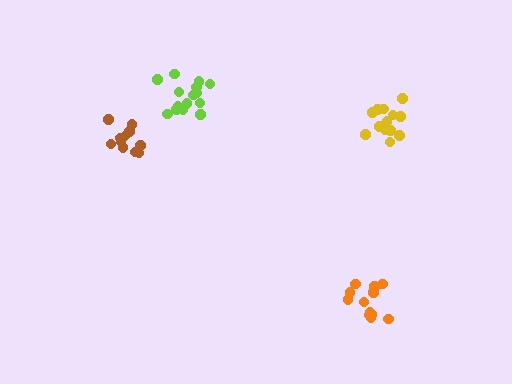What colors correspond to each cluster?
The clusters are colored: brown, yellow, orange, lime.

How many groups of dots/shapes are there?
There are 4 groups.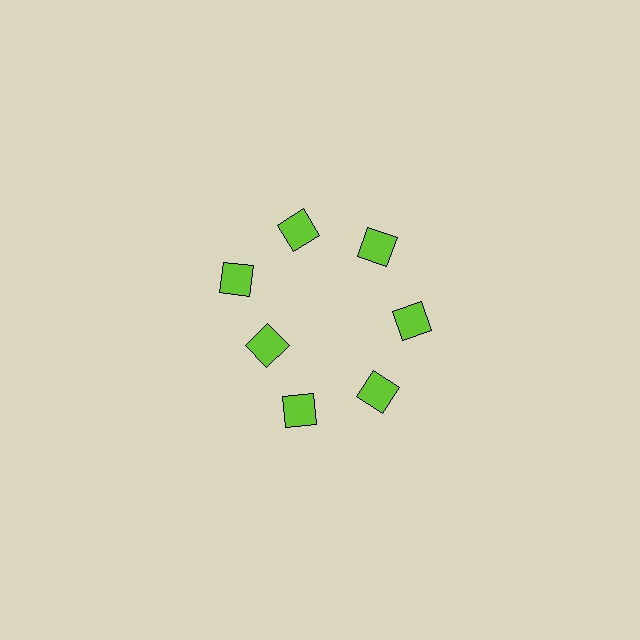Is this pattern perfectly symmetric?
No. The 7 lime diamonds are arranged in a ring, but one element near the 8 o'clock position is pulled inward toward the center, breaking the 7-fold rotational symmetry.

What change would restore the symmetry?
The symmetry would be restored by moving it outward, back onto the ring so that all 7 diamonds sit at equal angles and equal distance from the center.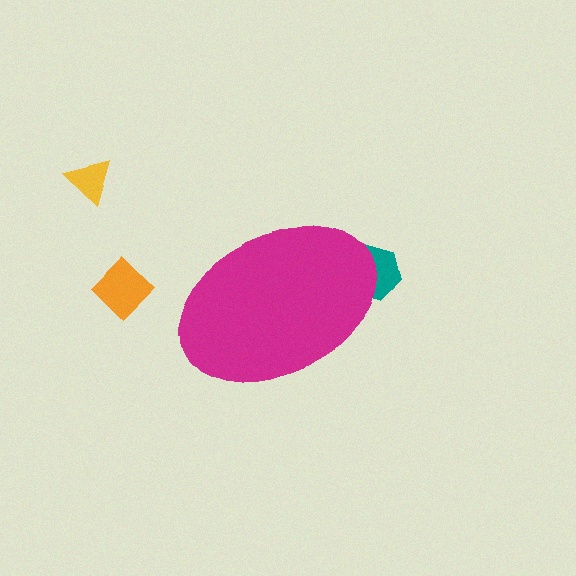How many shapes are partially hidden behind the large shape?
1 shape is partially hidden.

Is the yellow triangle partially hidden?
No, the yellow triangle is fully visible.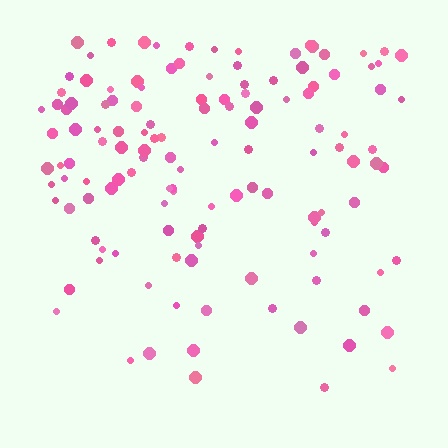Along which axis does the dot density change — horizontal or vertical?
Vertical.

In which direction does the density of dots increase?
From bottom to top, with the top side densest.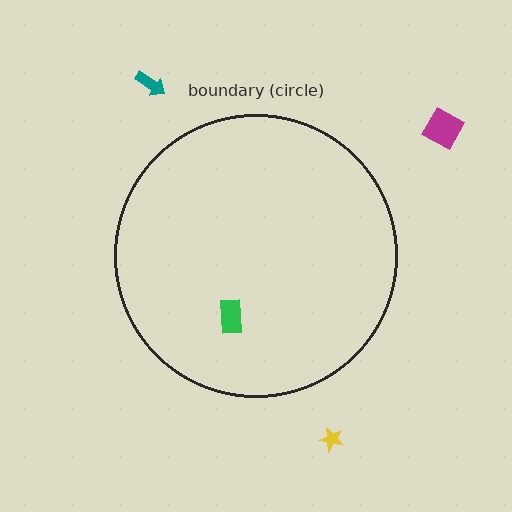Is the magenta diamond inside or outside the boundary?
Outside.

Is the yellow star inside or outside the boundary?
Outside.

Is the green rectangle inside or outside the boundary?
Inside.